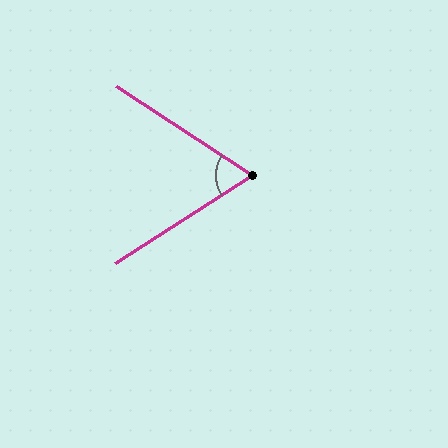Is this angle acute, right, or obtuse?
It is acute.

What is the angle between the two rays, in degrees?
Approximately 66 degrees.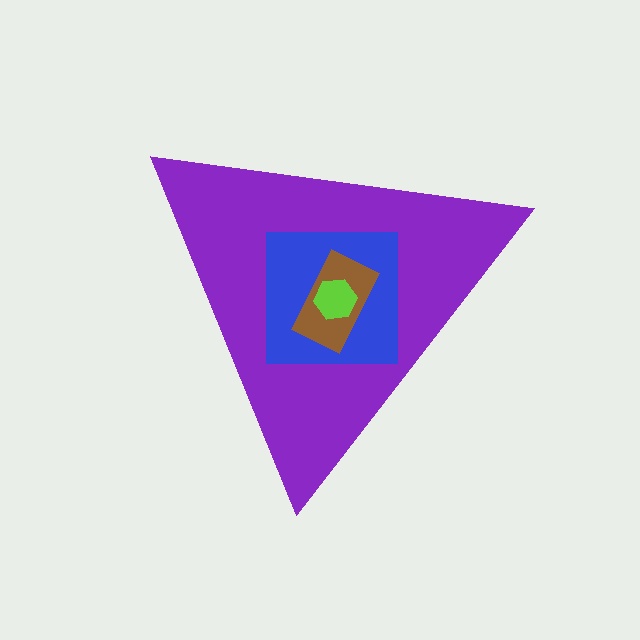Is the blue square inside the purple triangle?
Yes.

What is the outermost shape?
The purple triangle.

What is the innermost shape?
The lime hexagon.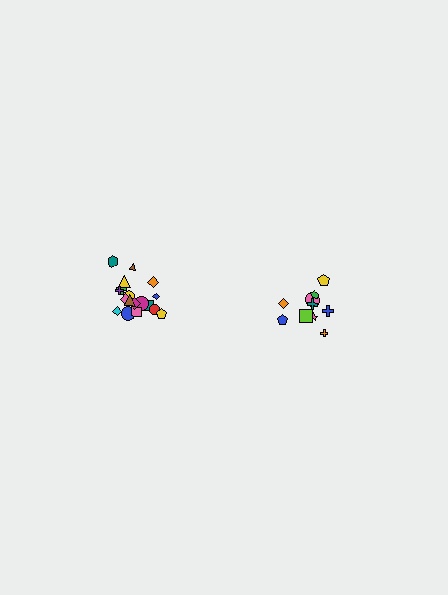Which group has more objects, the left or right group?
The left group.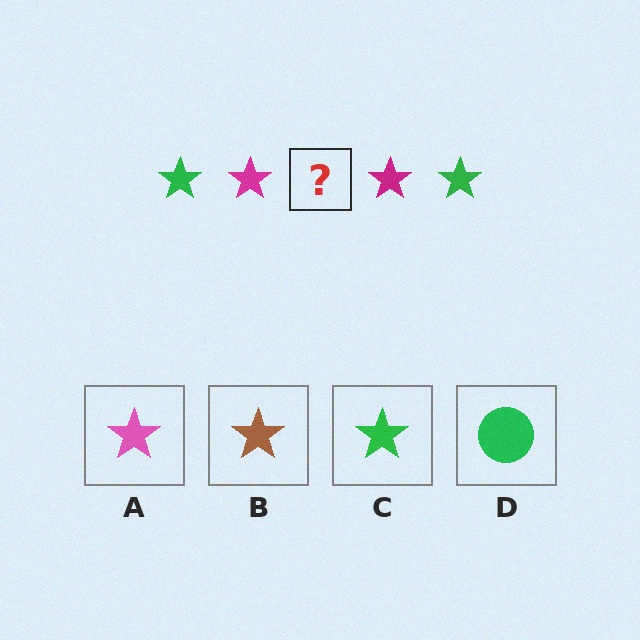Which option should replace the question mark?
Option C.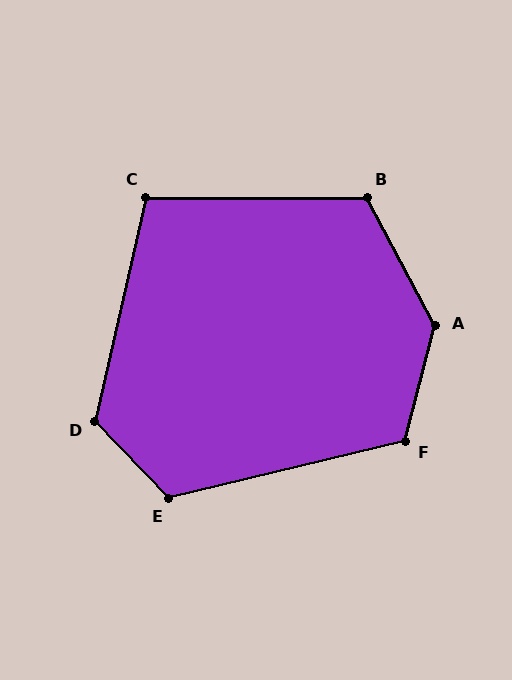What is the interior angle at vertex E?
Approximately 120 degrees (obtuse).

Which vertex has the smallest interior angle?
C, at approximately 103 degrees.